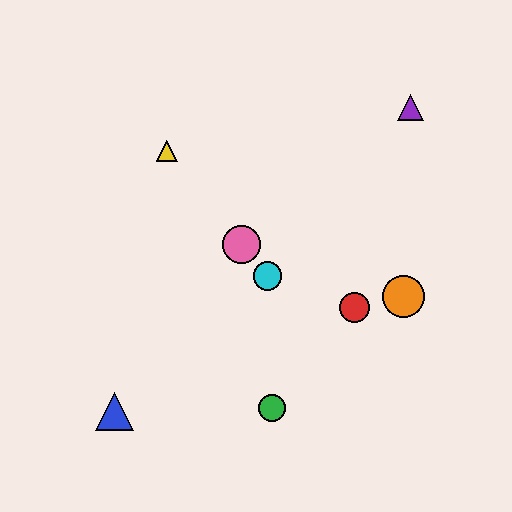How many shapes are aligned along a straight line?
3 shapes (the yellow triangle, the cyan circle, the pink circle) are aligned along a straight line.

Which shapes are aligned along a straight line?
The yellow triangle, the cyan circle, the pink circle are aligned along a straight line.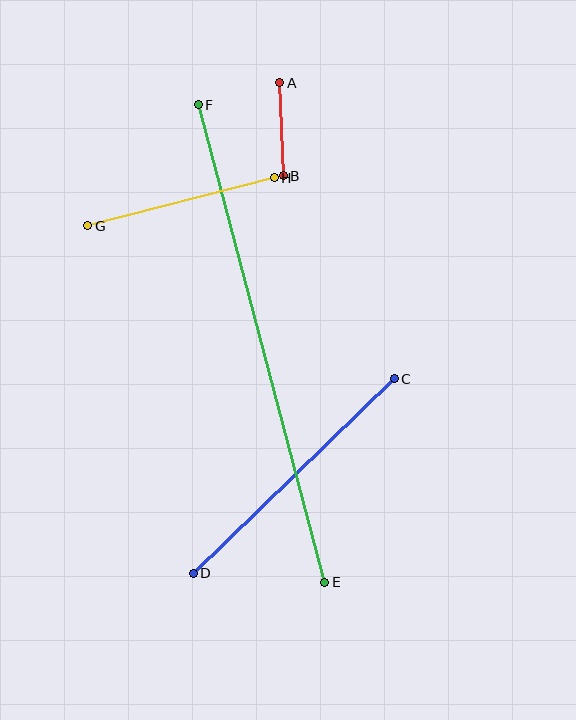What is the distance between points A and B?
The distance is approximately 93 pixels.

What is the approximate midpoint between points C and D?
The midpoint is at approximately (294, 476) pixels.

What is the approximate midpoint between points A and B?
The midpoint is at approximately (281, 129) pixels.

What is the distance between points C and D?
The distance is approximately 280 pixels.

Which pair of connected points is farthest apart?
Points E and F are farthest apart.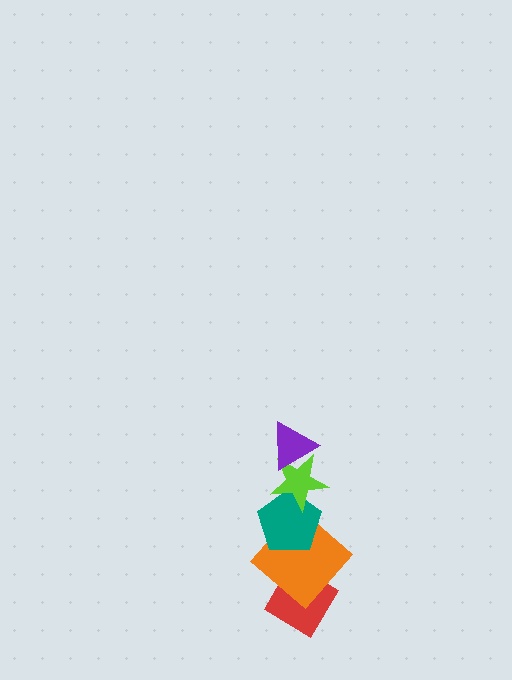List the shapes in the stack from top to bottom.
From top to bottom: the purple triangle, the lime star, the teal pentagon, the orange diamond, the red diamond.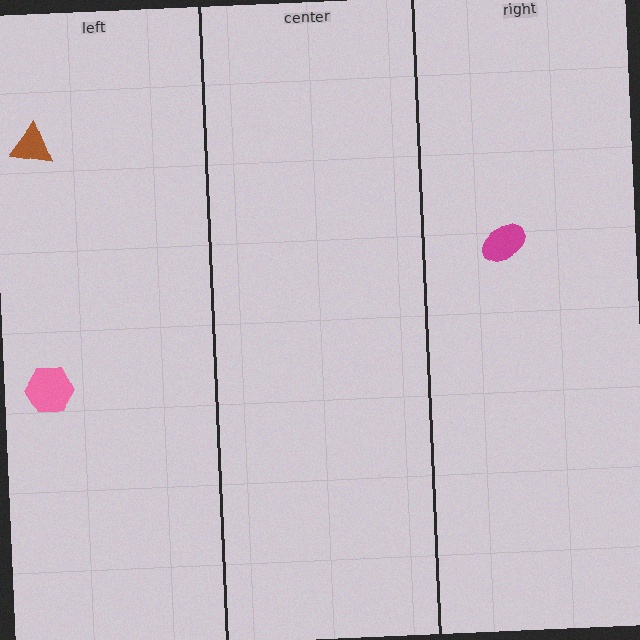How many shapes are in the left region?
2.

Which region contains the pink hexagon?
The left region.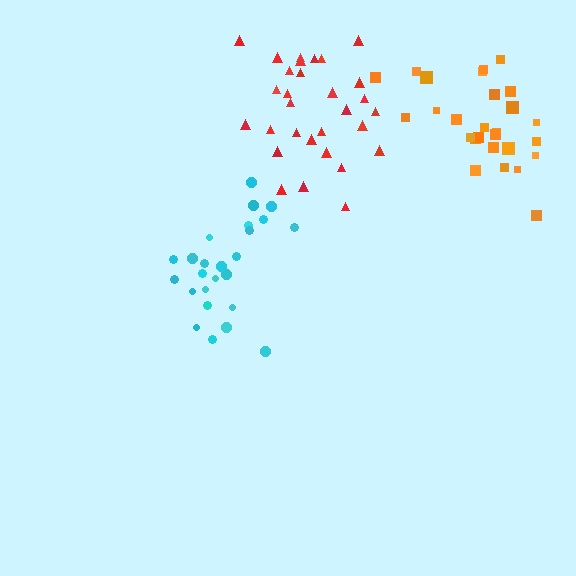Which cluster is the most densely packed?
Red.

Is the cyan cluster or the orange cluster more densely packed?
Cyan.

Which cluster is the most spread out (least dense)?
Orange.